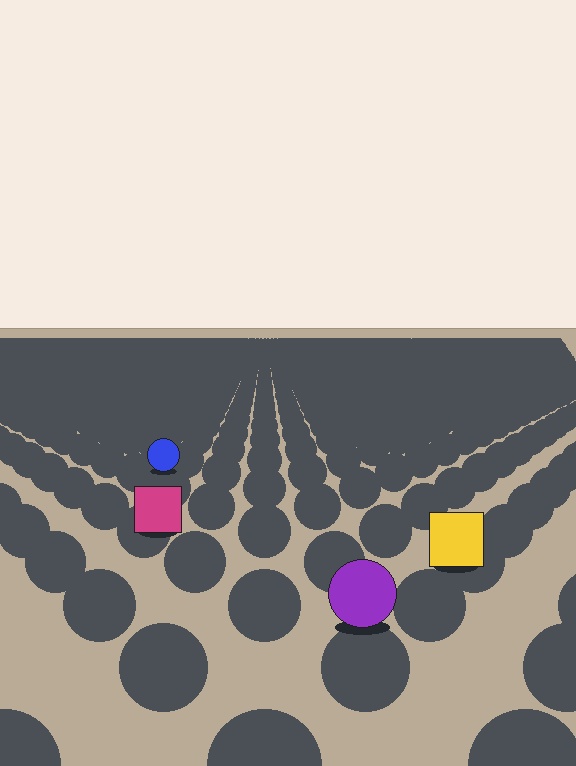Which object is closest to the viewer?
The purple circle is closest. The texture marks near it are larger and more spread out.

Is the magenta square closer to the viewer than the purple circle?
No. The purple circle is closer — you can tell from the texture gradient: the ground texture is coarser near it.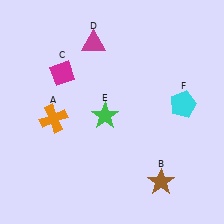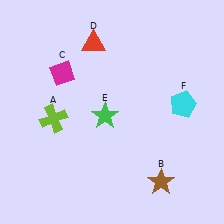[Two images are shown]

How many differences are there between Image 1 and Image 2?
There are 2 differences between the two images.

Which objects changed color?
A changed from orange to lime. D changed from magenta to red.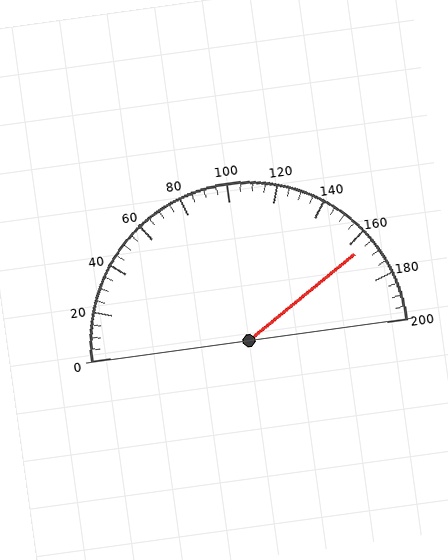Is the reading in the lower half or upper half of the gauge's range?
The reading is in the upper half of the range (0 to 200).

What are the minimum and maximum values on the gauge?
The gauge ranges from 0 to 200.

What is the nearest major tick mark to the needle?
The nearest major tick mark is 160.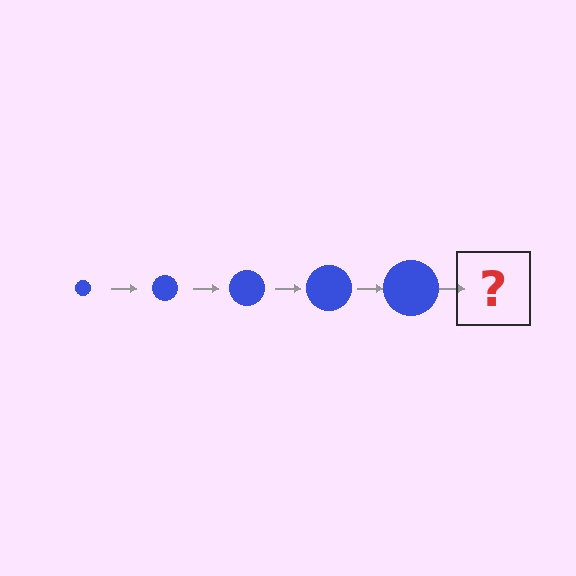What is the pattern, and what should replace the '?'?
The pattern is that the circle gets progressively larger each step. The '?' should be a blue circle, larger than the previous one.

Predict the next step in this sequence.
The next step is a blue circle, larger than the previous one.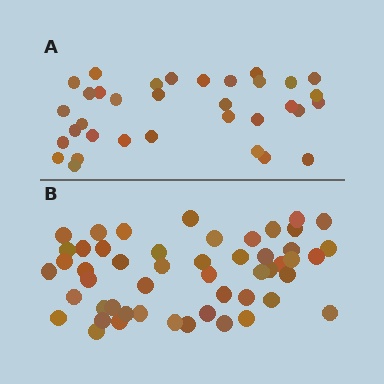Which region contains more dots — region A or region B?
Region B (the bottom region) has more dots.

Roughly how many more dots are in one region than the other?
Region B has approximately 15 more dots than region A.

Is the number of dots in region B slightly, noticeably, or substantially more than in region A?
Region B has substantially more. The ratio is roughly 1.5 to 1.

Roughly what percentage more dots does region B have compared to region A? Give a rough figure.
About 50% more.